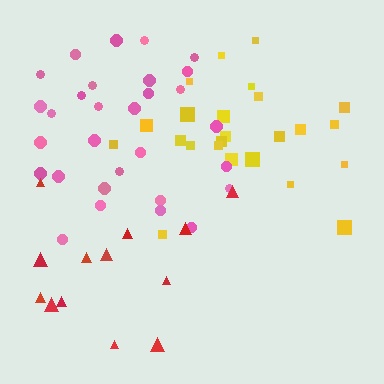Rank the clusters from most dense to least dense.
pink, yellow, red.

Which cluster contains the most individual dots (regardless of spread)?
Pink (31).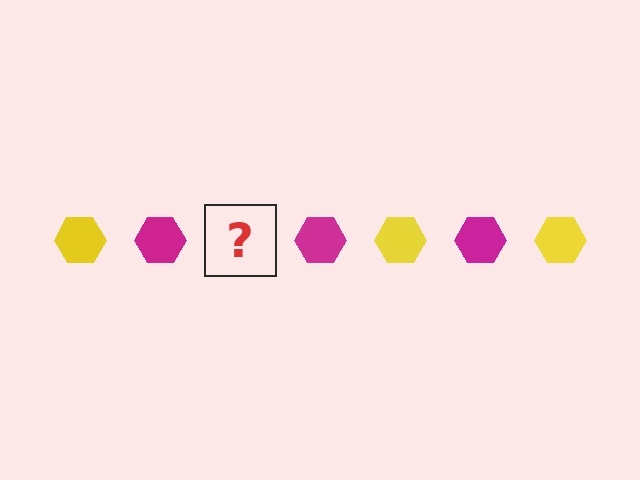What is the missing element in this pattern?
The missing element is a yellow hexagon.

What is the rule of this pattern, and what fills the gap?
The rule is that the pattern cycles through yellow, magenta hexagons. The gap should be filled with a yellow hexagon.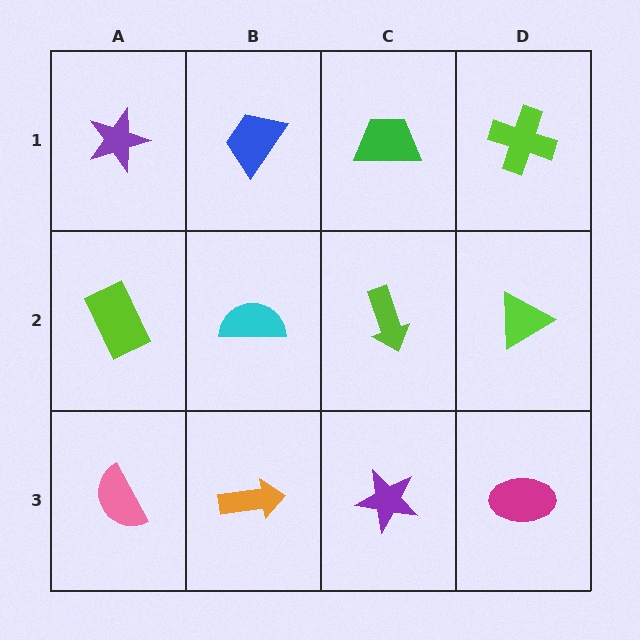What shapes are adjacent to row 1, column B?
A cyan semicircle (row 2, column B), a purple star (row 1, column A), a green trapezoid (row 1, column C).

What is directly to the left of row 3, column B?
A pink semicircle.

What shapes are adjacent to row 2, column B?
A blue trapezoid (row 1, column B), an orange arrow (row 3, column B), a lime rectangle (row 2, column A), a lime arrow (row 2, column C).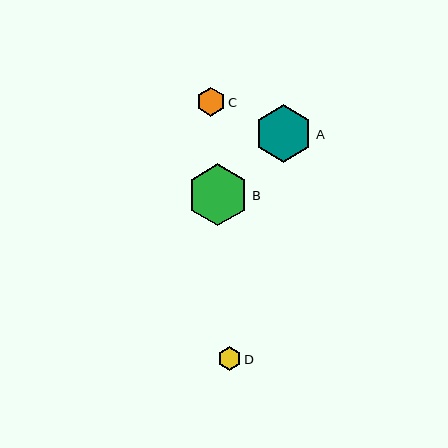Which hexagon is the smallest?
Hexagon D is the smallest with a size of approximately 24 pixels.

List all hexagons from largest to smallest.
From largest to smallest: B, A, C, D.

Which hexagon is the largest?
Hexagon B is the largest with a size of approximately 62 pixels.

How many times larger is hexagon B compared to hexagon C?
Hexagon B is approximately 2.1 times the size of hexagon C.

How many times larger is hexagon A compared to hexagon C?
Hexagon A is approximately 2.0 times the size of hexagon C.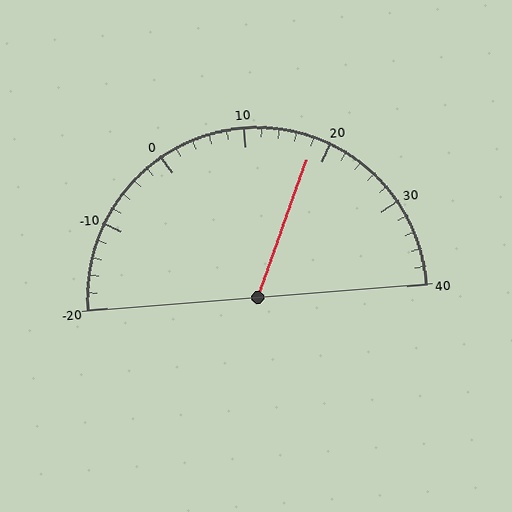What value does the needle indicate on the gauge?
The needle indicates approximately 18.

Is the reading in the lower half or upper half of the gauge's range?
The reading is in the upper half of the range (-20 to 40).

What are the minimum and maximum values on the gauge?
The gauge ranges from -20 to 40.